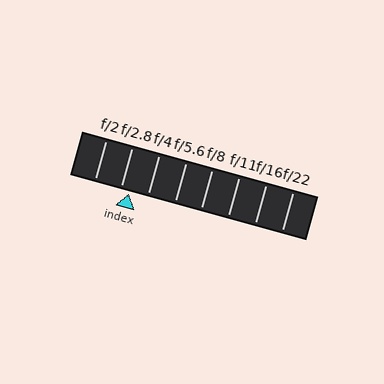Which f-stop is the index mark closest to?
The index mark is closest to f/2.8.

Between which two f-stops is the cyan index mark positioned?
The index mark is between f/2.8 and f/4.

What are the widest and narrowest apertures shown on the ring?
The widest aperture shown is f/2 and the narrowest is f/22.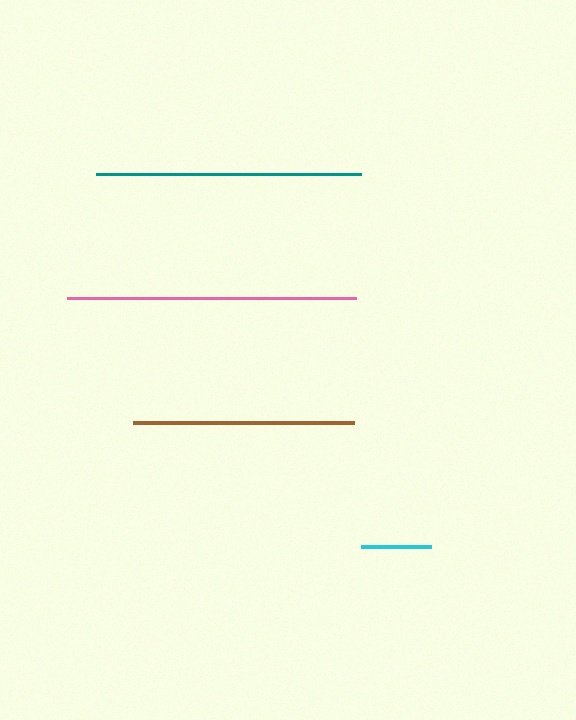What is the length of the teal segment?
The teal segment is approximately 264 pixels long.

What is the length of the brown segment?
The brown segment is approximately 221 pixels long.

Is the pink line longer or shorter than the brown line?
The pink line is longer than the brown line.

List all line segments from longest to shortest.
From longest to shortest: pink, teal, brown, cyan.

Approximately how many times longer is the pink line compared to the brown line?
The pink line is approximately 1.3 times the length of the brown line.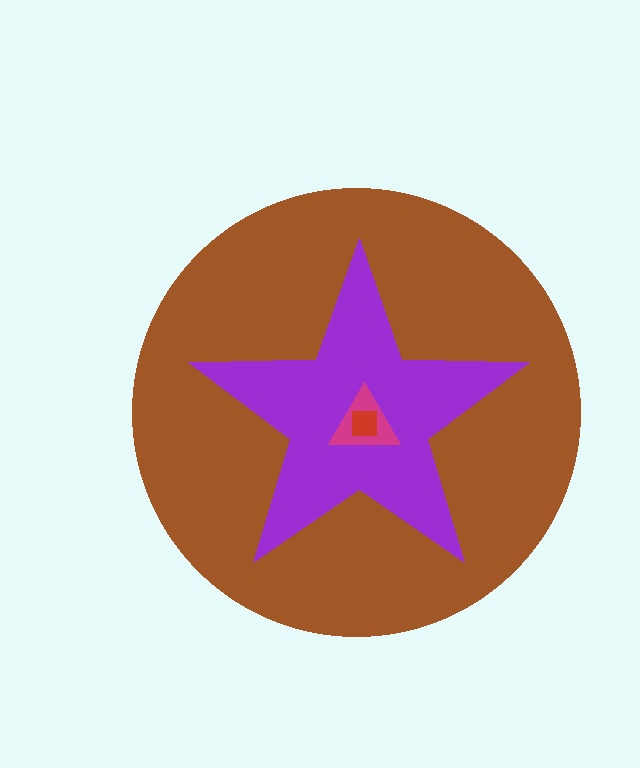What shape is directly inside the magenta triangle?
The red square.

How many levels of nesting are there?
4.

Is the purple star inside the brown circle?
Yes.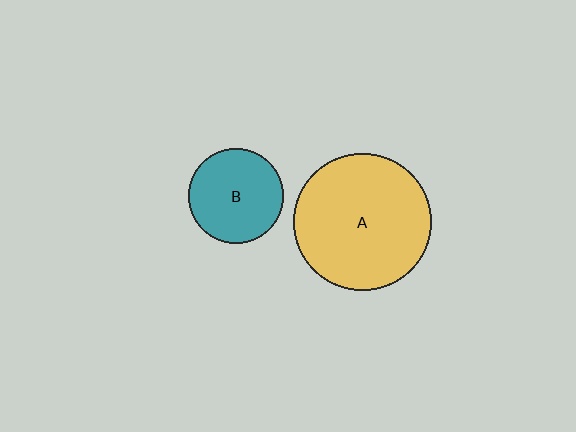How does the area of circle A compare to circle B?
Approximately 2.1 times.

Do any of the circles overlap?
No, none of the circles overlap.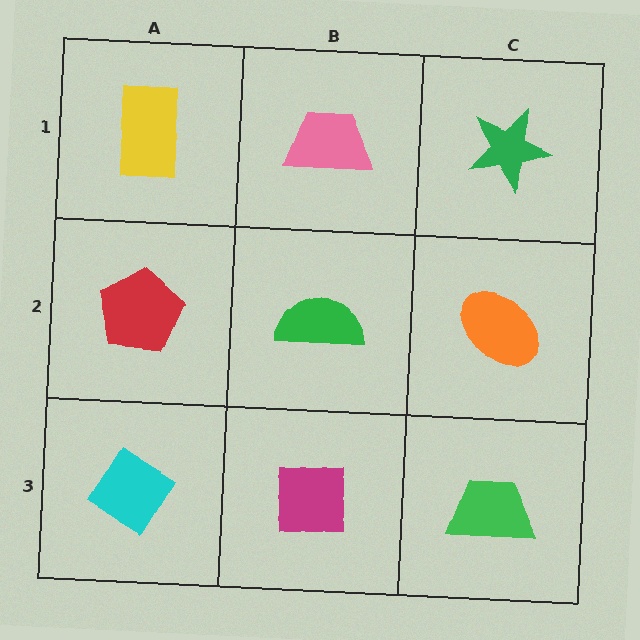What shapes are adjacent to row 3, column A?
A red pentagon (row 2, column A), a magenta square (row 3, column B).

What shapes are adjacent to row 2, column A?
A yellow rectangle (row 1, column A), a cyan diamond (row 3, column A), a green semicircle (row 2, column B).